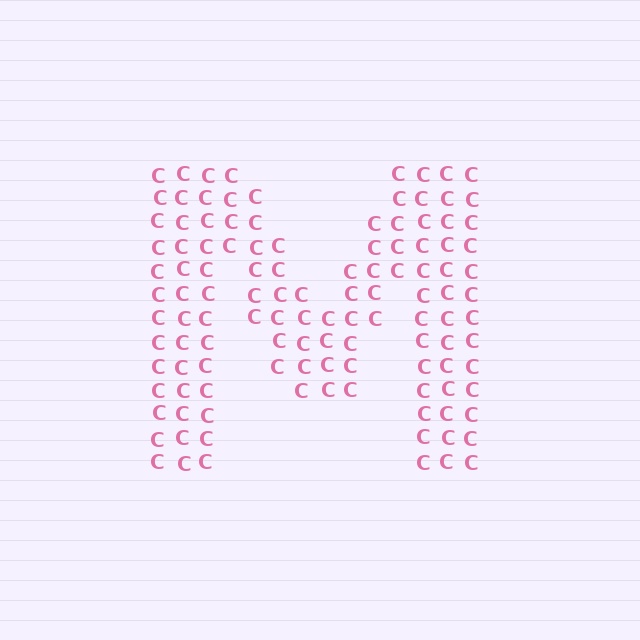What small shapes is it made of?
It is made of small letter C's.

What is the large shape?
The large shape is the letter M.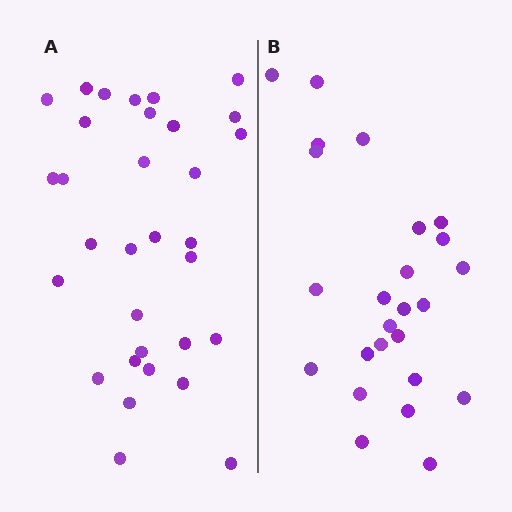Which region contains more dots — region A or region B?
Region A (the left region) has more dots.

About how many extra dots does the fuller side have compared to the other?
Region A has roughly 8 or so more dots than region B.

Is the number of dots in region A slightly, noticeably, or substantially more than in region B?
Region A has noticeably more, but not dramatically so. The ratio is roughly 1.3 to 1.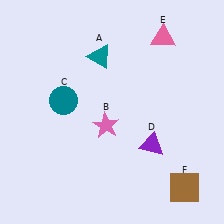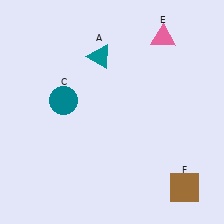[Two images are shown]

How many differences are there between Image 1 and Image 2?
There are 2 differences between the two images.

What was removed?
The purple triangle (D), the pink star (B) were removed in Image 2.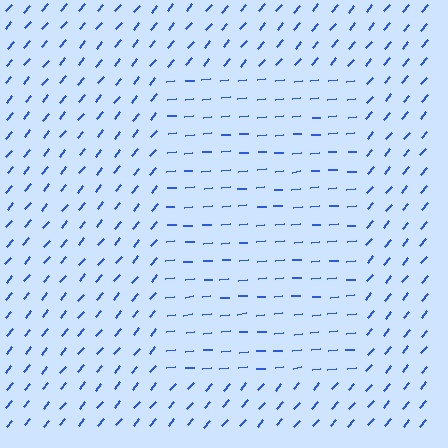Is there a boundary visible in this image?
Yes, there is a texture boundary formed by a change in line orientation.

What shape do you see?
I see a rectangle.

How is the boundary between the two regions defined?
The boundary is defined purely by a change in line orientation (approximately 45 degrees difference). All lines are the same color and thickness.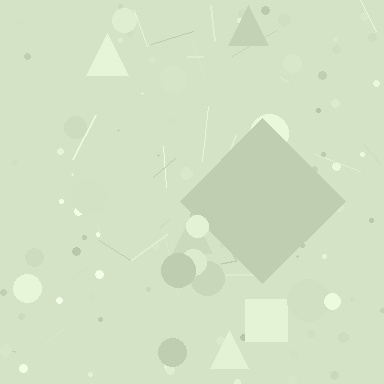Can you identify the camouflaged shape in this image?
The camouflaged shape is a diamond.